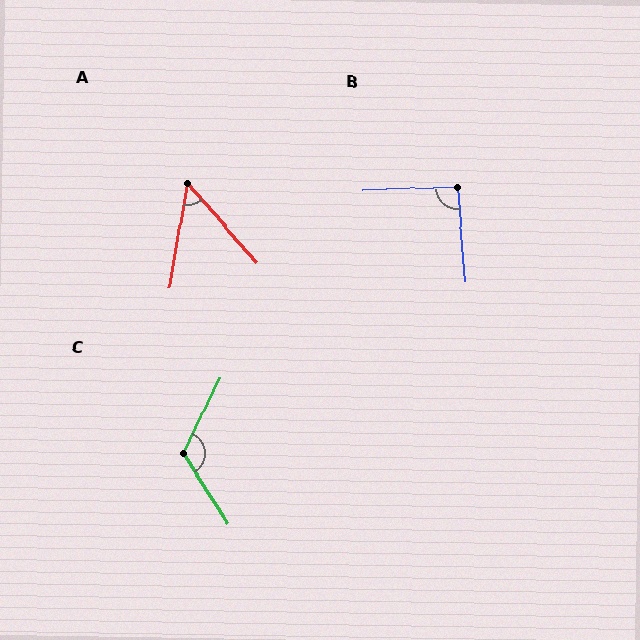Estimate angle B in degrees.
Approximately 92 degrees.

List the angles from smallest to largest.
A (51°), B (92°), C (122°).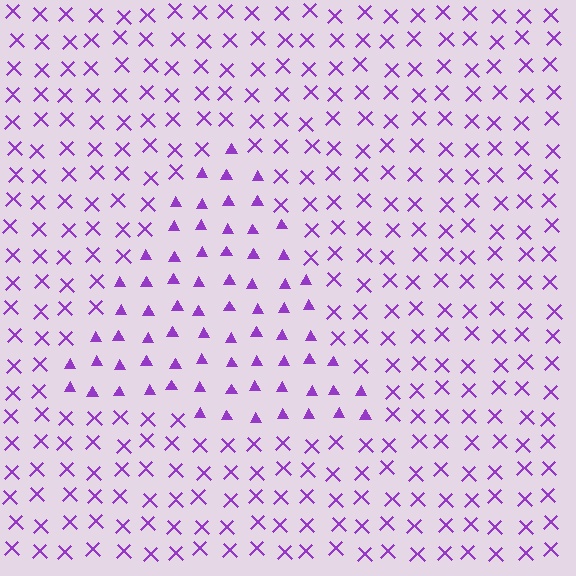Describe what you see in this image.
The image is filled with small purple elements arranged in a uniform grid. A triangle-shaped region contains triangles, while the surrounding area contains X marks. The boundary is defined purely by the change in element shape.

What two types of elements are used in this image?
The image uses triangles inside the triangle region and X marks outside it.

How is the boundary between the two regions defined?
The boundary is defined by a change in element shape: triangles inside vs. X marks outside. All elements share the same color and spacing.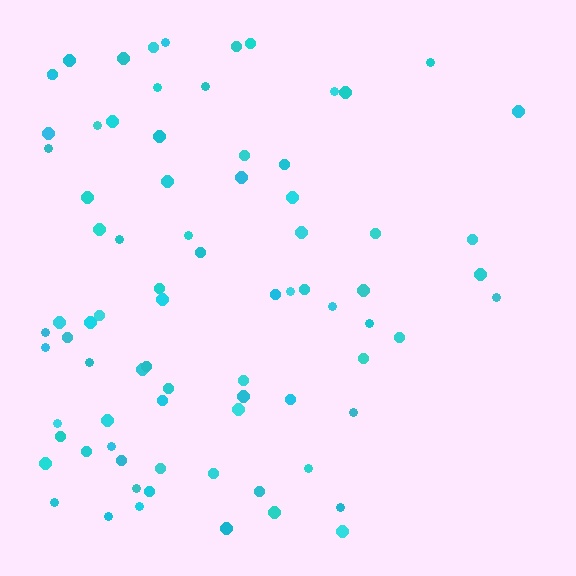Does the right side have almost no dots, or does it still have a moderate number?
Still a moderate number, just noticeably fewer than the left.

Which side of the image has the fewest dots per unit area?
The right.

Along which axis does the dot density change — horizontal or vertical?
Horizontal.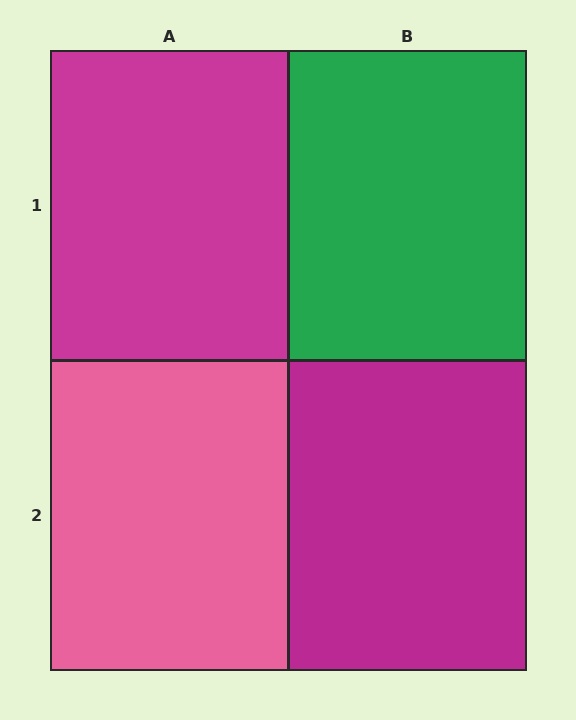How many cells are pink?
1 cell is pink.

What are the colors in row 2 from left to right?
Pink, magenta.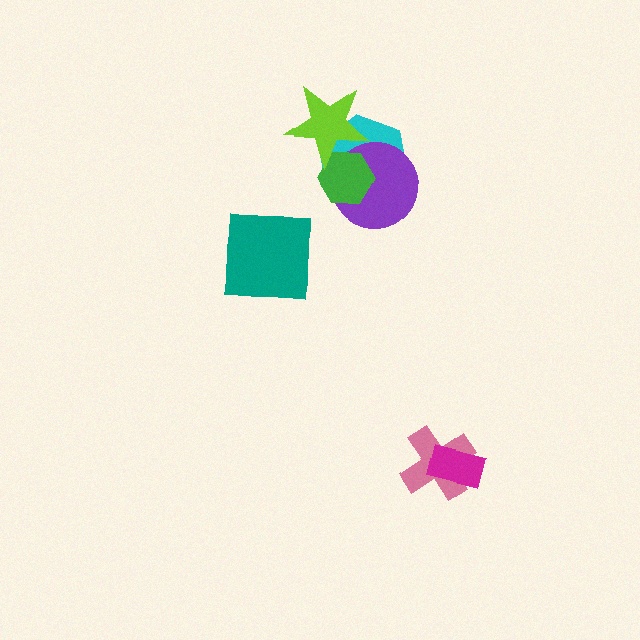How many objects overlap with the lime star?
3 objects overlap with the lime star.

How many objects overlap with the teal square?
0 objects overlap with the teal square.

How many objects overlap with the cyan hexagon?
3 objects overlap with the cyan hexagon.